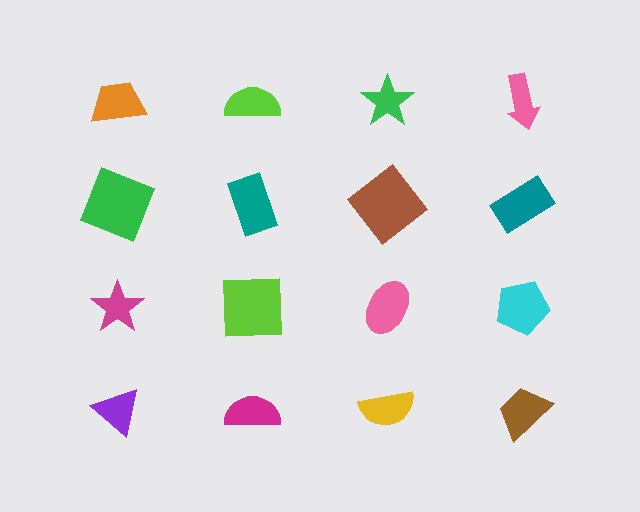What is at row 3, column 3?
A pink ellipse.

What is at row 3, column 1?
A magenta star.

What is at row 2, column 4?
A teal rectangle.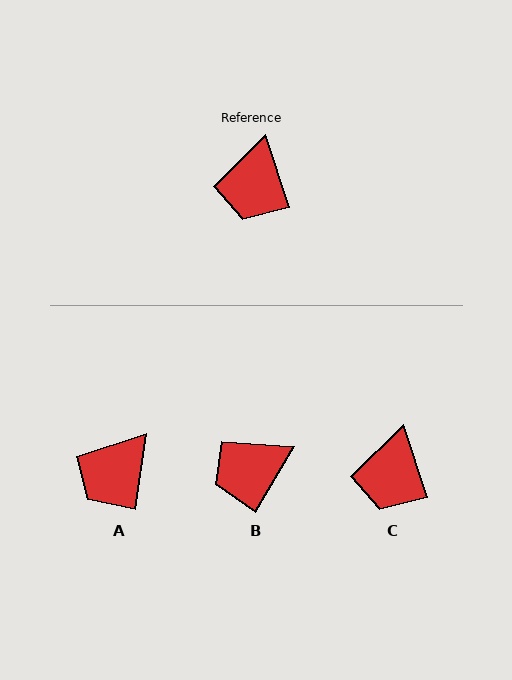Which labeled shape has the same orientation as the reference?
C.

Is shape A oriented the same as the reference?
No, it is off by about 26 degrees.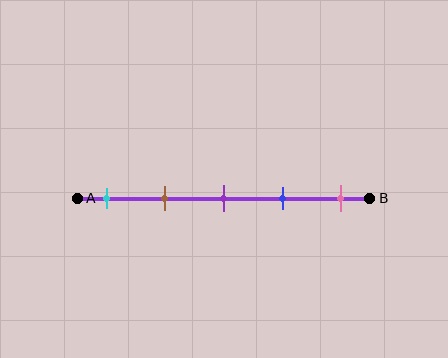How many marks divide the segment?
There are 5 marks dividing the segment.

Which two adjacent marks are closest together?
The purple and blue marks are the closest adjacent pair.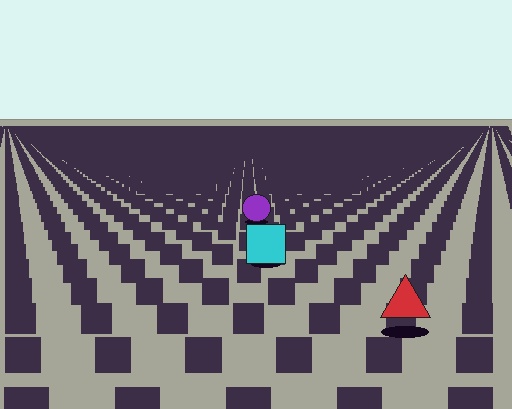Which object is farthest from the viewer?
The purple circle is farthest from the viewer. It appears smaller and the ground texture around it is denser.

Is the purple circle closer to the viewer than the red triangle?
No. The red triangle is closer — you can tell from the texture gradient: the ground texture is coarser near it.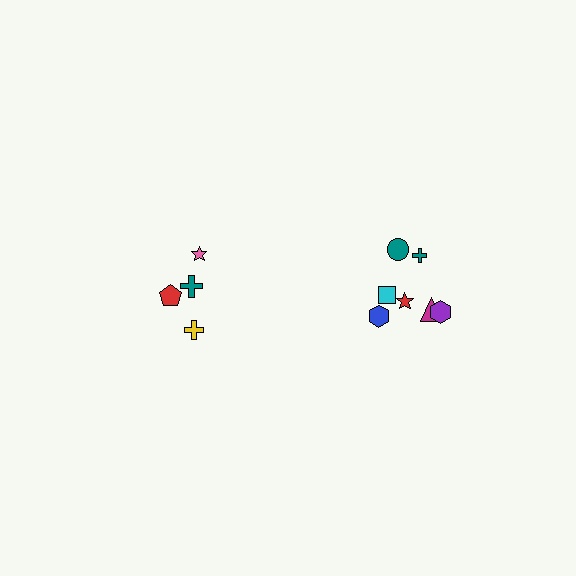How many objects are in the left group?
There are 4 objects.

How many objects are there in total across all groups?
There are 11 objects.